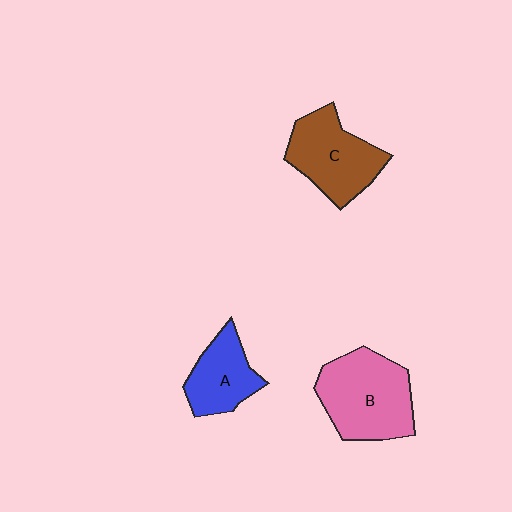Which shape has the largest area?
Shape B (pink).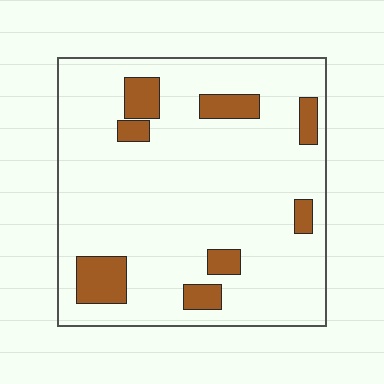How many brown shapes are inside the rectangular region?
8.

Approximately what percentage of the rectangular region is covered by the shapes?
Approximately 15%.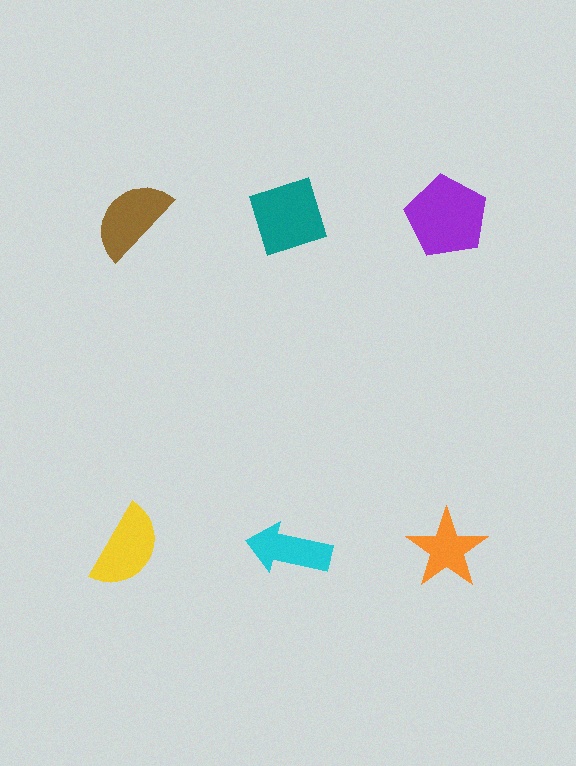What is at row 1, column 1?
A brown semicircle.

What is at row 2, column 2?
A cyan arrow.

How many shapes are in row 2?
3 shapes.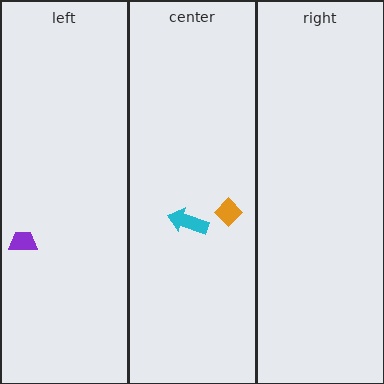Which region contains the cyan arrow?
The center region.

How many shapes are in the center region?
2.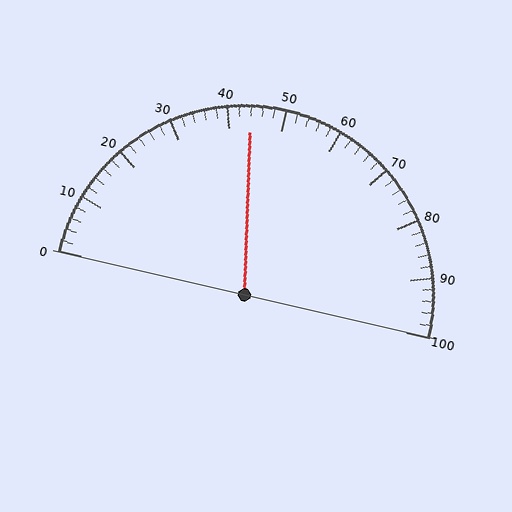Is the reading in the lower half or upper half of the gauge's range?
The reading is in the lower half of the range (0 to 100).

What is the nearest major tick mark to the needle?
The nearest major tick mark is 40.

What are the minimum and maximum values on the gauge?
The gauge ranges from 0 to 100.